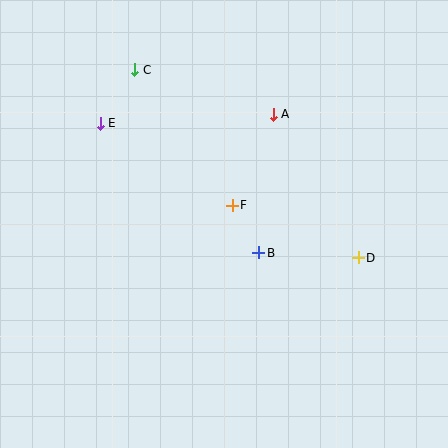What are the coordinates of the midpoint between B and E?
The midpoint between B and E is at (180, 188).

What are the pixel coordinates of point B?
Point B is at (259, 253).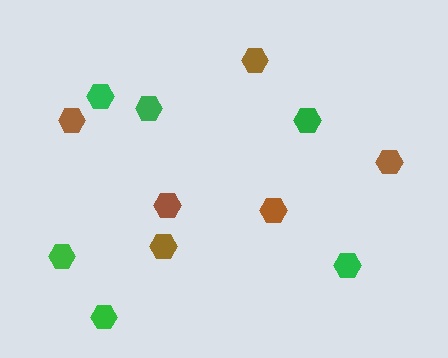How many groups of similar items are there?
There are 2 groups: one group of brown hexagons (6) and one group of green hexagons (6).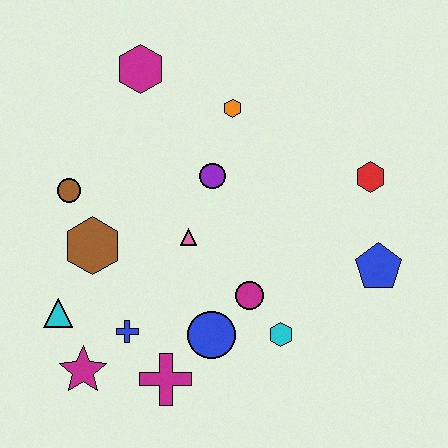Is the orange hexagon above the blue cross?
Yes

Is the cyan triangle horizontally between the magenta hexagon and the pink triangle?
No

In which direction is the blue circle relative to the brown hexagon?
The blue circle is to the right of the brown hexagon.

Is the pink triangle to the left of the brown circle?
No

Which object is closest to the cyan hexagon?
The magenta circle is closest to the cyan hexagon.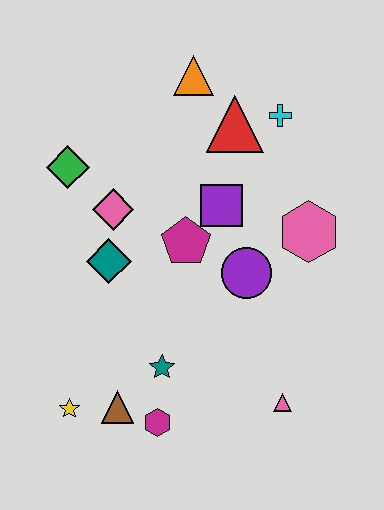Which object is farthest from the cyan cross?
The yellow star is farthest from the cyan cross.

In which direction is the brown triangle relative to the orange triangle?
The brown triangle is below the orange triangle.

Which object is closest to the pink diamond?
The teal diamond is closest to the pink diamond.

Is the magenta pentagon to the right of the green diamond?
Yes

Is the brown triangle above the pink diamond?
No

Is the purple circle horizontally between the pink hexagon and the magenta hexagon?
Yes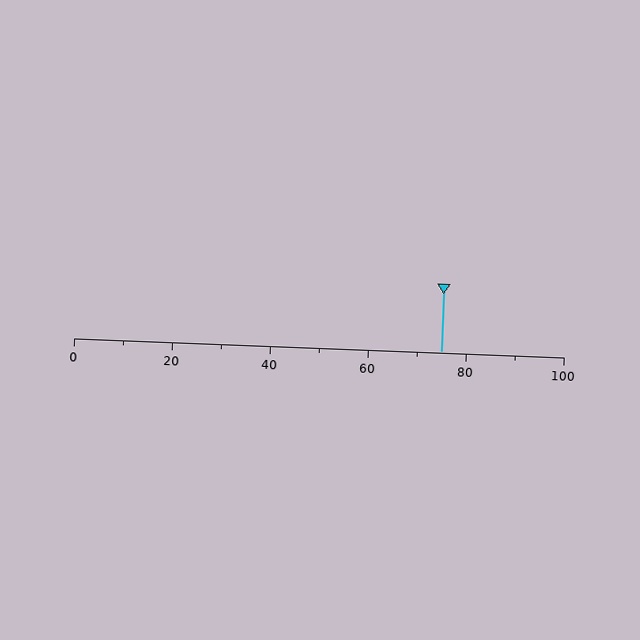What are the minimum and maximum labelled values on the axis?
The axis runs from 0 to 100.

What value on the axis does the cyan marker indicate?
The marker indicates approximately 75.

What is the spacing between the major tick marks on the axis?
The major ticks are spaced 20 apart.